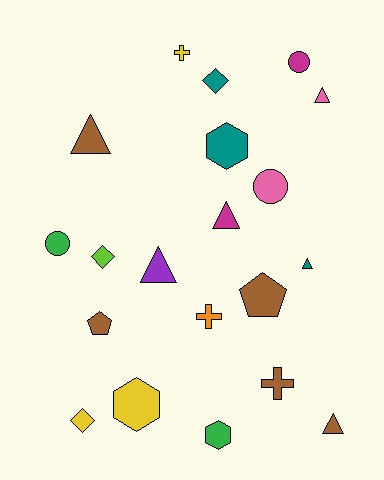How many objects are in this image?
There are 20 objects.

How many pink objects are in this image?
There are 2 pink objects.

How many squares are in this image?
There are no squares.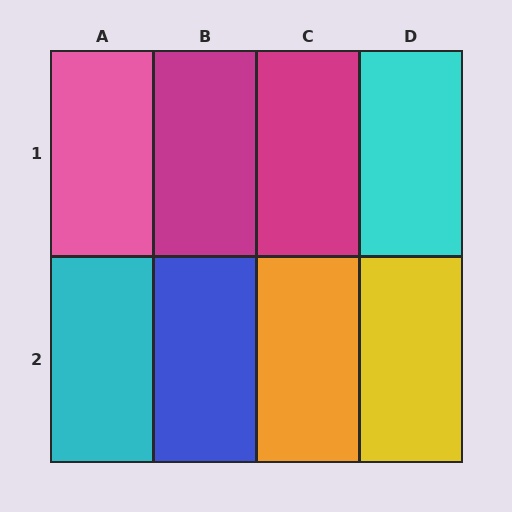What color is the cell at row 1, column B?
Magenta.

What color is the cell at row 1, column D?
Cyan.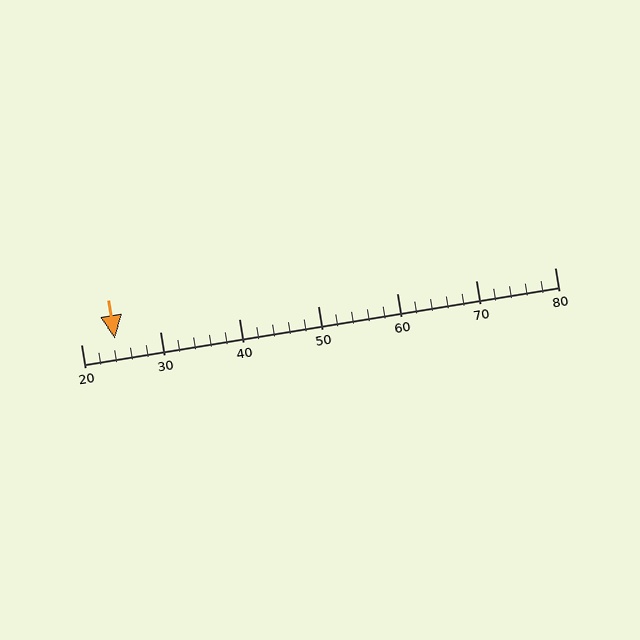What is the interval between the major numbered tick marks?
The major tick marks are spaced 10 units apart.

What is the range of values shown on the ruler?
The ruler shows values from 20 to 80.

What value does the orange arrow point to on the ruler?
The orange arrow points to approximately 24.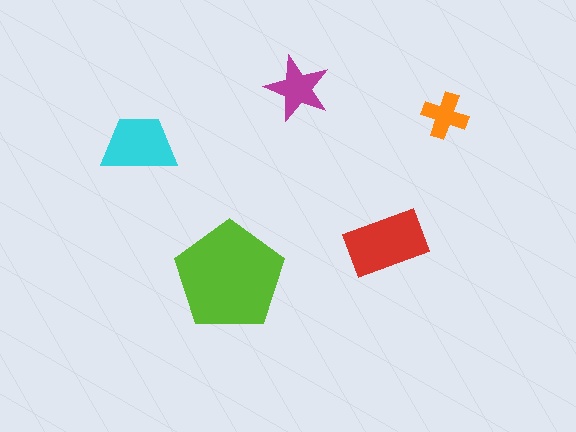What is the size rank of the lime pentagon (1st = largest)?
1st.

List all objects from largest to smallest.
The lime pentagon, the red rectangle, the cyan trapezoid, the magenta star, the orange cross.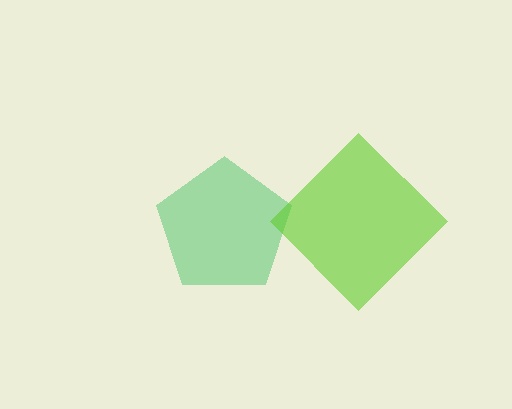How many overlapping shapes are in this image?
There are 2 overlapping shapes in the image.